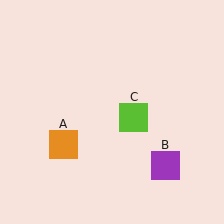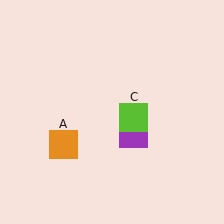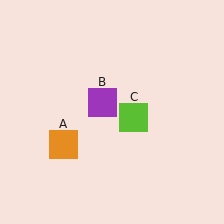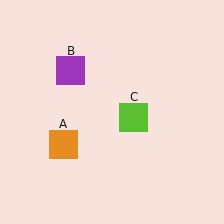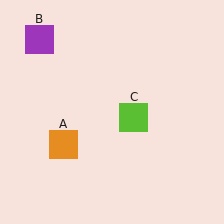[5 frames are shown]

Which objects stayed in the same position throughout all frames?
Orange square (object A) and lime square (object C) remained stationary.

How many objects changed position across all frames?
1 object changed position: purple square (object B).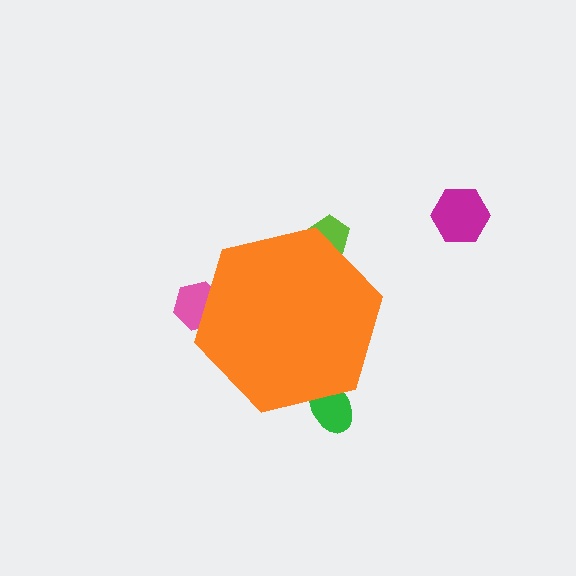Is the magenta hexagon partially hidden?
No, the magenta hexagon is fully visible.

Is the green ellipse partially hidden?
Yes, the green ellipse is partially hidden behind the orange hexagon.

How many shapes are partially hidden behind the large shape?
3 shapes are partially hidden.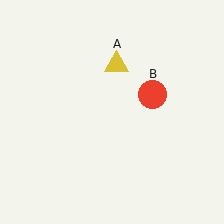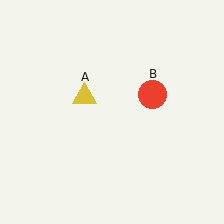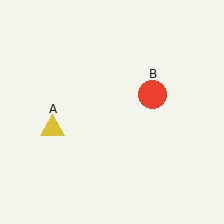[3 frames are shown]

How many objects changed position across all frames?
1 object changed position: yellow triangle (object A).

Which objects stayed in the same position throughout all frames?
Red circle (object B) remained stationary.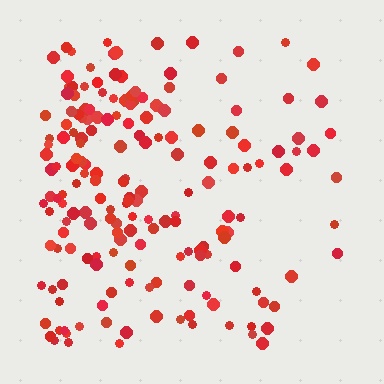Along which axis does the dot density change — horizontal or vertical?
Horizontal.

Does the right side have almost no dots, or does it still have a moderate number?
Still a moderate number, just noticeably fewer than the left.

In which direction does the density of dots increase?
From right to left, with the left side densest.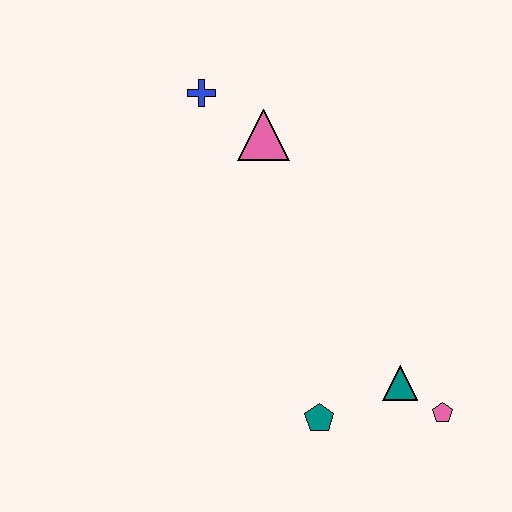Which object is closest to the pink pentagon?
The teal triangle is closest to the pink pentagon.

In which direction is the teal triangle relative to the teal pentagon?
The teal triangle is to the right of the teal pentagon.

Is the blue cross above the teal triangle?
Yes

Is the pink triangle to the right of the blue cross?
Yes